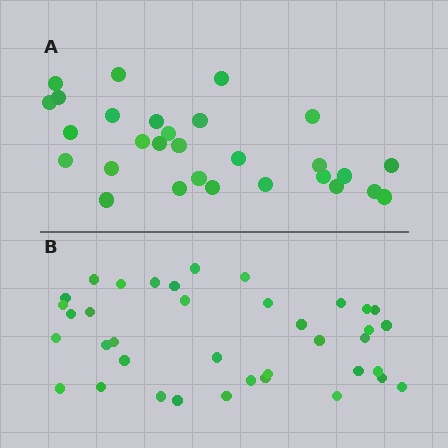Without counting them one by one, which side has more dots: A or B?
Region B (the bottom region) has more dots.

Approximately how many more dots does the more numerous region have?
Region B has roughly 8 or so more dots than region A.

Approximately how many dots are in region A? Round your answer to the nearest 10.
About 30 dots. (The exact count is 29, which rounds to 30.)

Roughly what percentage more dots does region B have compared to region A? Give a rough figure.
About 30% more.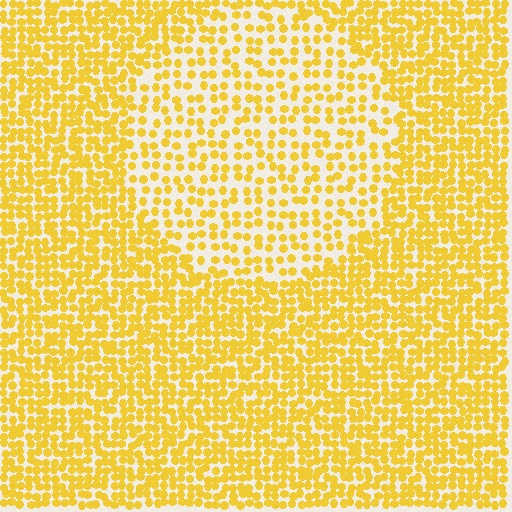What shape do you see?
I see a circle.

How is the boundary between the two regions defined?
The boundary is defined by a change in element density (approximately 1.9x ratio). All elements are the same color, size, and shape.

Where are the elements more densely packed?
The elements are more densely packed outside the circle boundary.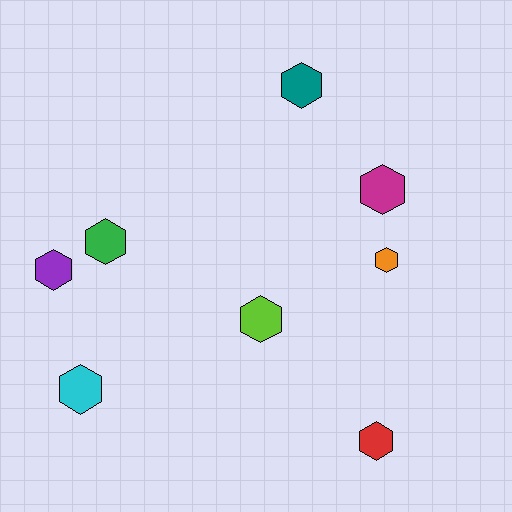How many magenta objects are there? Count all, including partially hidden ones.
There is 1 magenta object.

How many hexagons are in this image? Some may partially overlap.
There are 8 hexagons.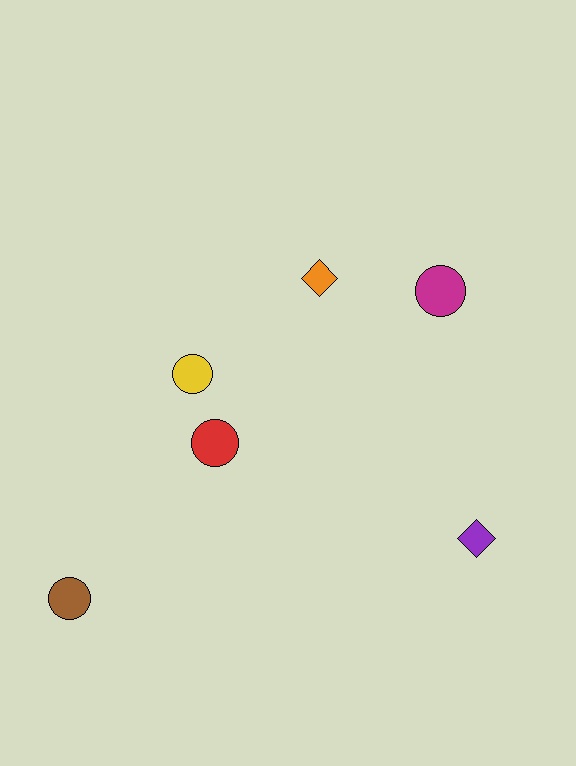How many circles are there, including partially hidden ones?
There are 4 circles.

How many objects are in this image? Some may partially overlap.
There are 6 objects.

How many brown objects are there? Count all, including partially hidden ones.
There is 1 brown object.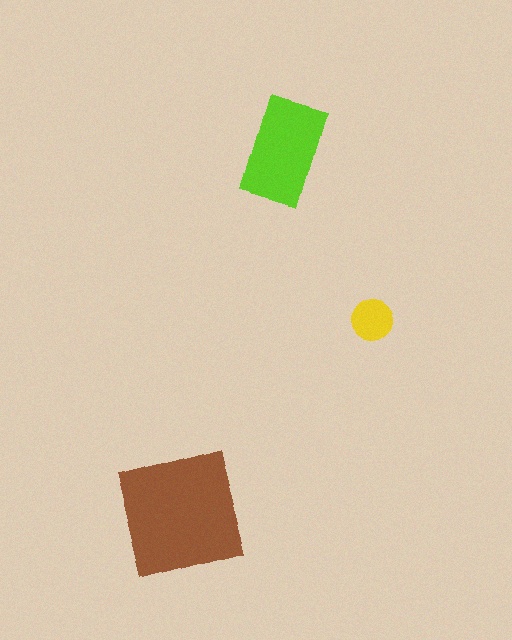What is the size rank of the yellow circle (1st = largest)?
3rd.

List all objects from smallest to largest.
The yellow circle, the lime rectangle, the brown square.